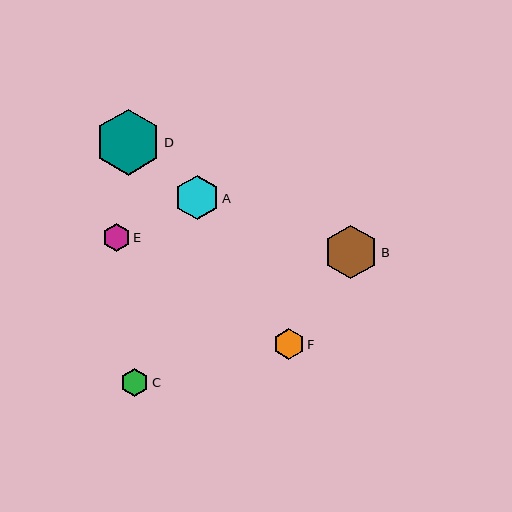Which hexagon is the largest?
Hexagon D is the largest with a size of approximately 66 pixels.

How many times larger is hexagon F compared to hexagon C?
Hexagon F is approximately 1.1 times the size of hexagon C.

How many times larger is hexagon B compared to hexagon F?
Hexagon B is approximately 1.8 times the size of hexagon F.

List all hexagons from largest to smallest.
From largest to smallest: D, B, A, F, E, C.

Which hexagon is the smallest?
Hexagon C is the smallest with a size of approximately 28 pixels.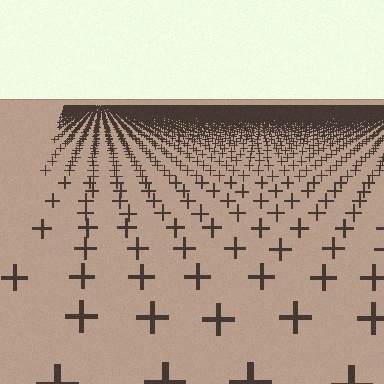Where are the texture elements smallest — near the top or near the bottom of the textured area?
Near the top.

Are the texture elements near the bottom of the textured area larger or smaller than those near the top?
Larger. Near the bottom, elements are closer to the viewer and appear at a bigger on-screen size.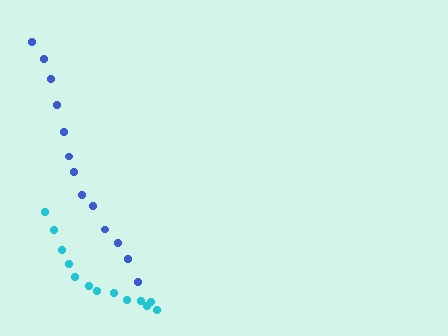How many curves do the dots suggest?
There are 2 distinct paths.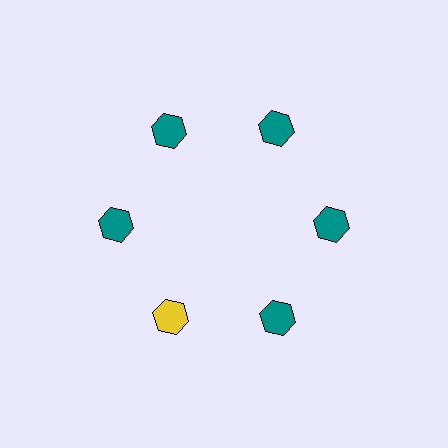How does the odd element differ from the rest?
It has a different color: yellow instead of teal.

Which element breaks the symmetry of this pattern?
The yellow hexagon at roughly the 7 o'clock position breaks the symmetry. All other shapes are teal hexagons.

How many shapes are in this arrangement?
There are 6 shapes arranged in a ring pattern.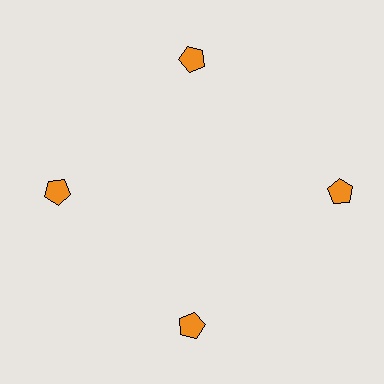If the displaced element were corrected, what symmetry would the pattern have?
It would have 4-fold rotational symmetry — the pattern would map onto itself every 90 degrees.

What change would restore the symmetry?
The symmetry would be restored by moving it inward, back onto the ring so that all 4 pentagons sit at equal angles and equal distance from the center.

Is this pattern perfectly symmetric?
No. The 4 orange pentagons are arranged in a ring, but one element near the 3 o'clock position is pushed outward from the center, breaking the 4-fold rotational symmetry.